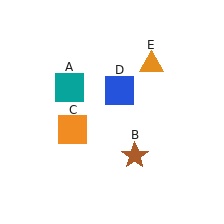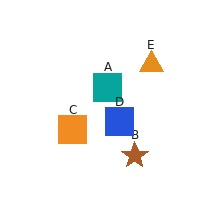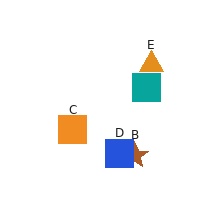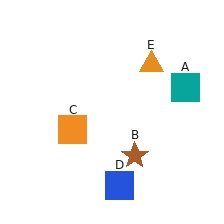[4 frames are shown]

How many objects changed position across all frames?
2 objects changed position: teal square (object A), blue square (object D).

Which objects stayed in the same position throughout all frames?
Brown star (object B) and orange square (object C) and orange triangle (object E) remained stationary.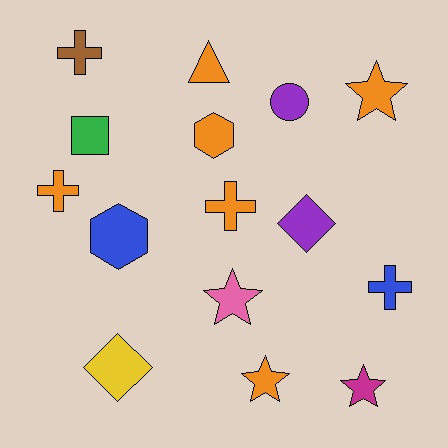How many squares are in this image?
There is 1 square.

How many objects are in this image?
There are 15 objects.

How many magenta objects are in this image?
There is 1 magenta object.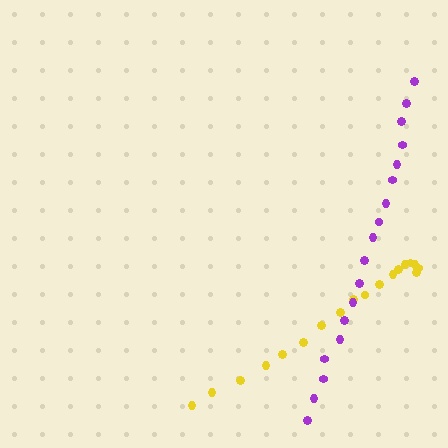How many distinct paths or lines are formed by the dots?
There are 2 distinct paths.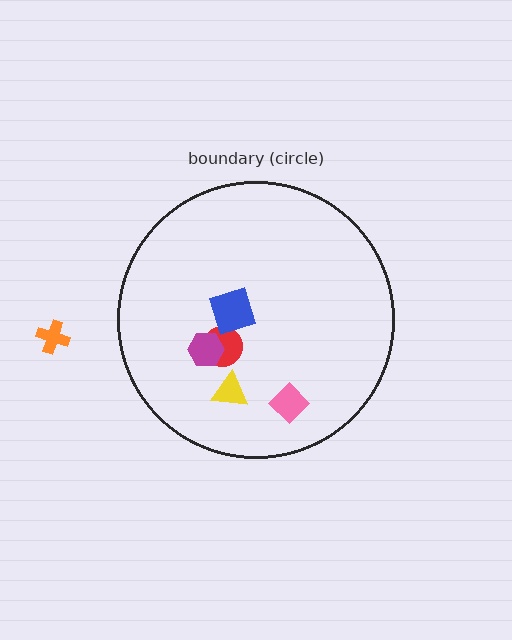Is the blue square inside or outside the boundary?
Inside.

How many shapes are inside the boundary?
5 inside, 1 outside.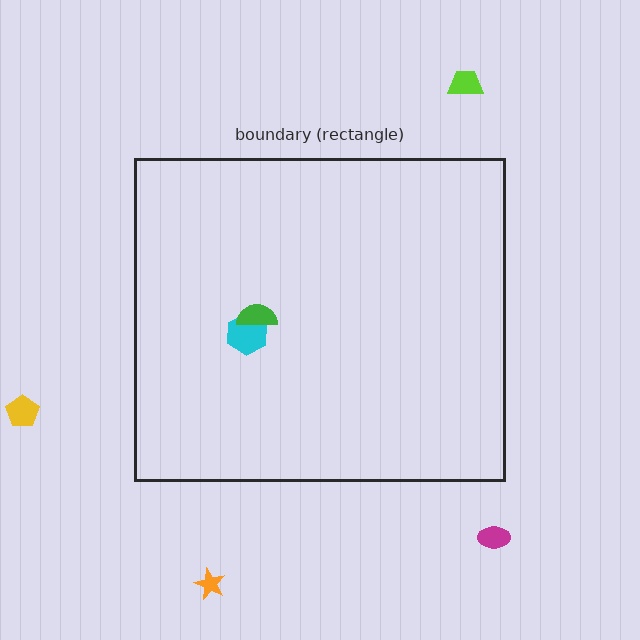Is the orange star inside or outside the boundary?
Outside.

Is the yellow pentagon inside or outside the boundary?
Outside.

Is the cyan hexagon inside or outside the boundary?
Inside.